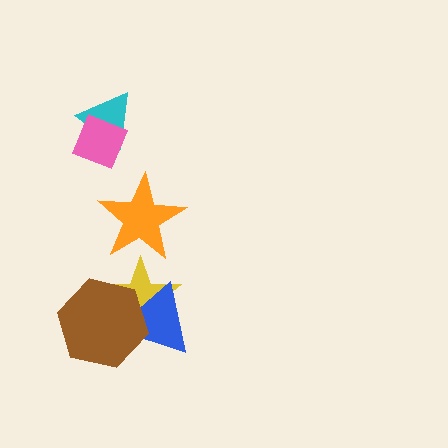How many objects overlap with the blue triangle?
2 objects overlap with the blue triangle.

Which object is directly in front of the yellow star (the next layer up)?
The blue triangle is directly in front of the yellow star.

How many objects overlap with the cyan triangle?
1 object overlaps with the cyan triangle.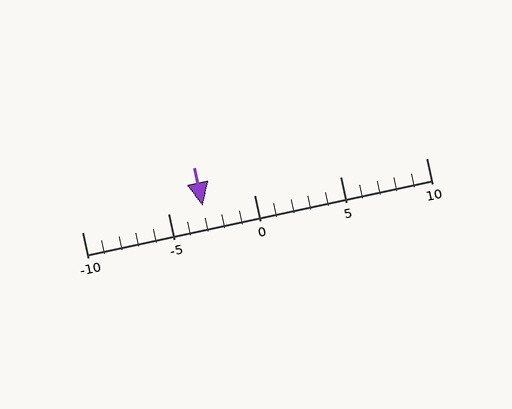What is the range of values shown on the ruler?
The ruler shows values from -10 to 10.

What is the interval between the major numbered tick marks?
The major tick marks are spaced 5 units apart.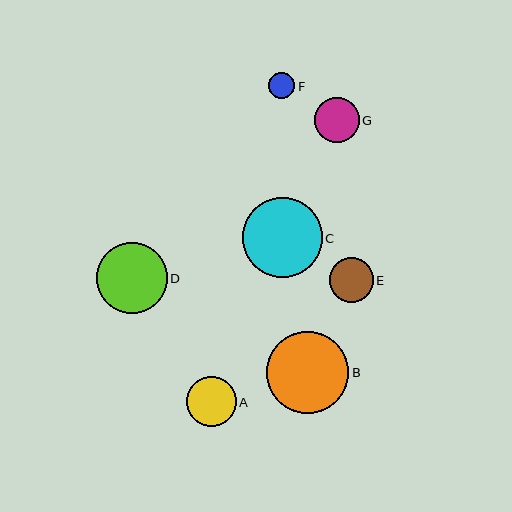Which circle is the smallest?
Circle F is the smallest with a size of approximately 26 pixels.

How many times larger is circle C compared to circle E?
Circle C is approximately 1.8 times the size of circle E.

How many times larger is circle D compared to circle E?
Circle D is approximately 1.6 times the size of circle E.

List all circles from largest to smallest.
From largest to smallest: B, C, D, A, G, E, F.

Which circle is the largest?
Circle B is the largest with a size of approximately 82 pixels.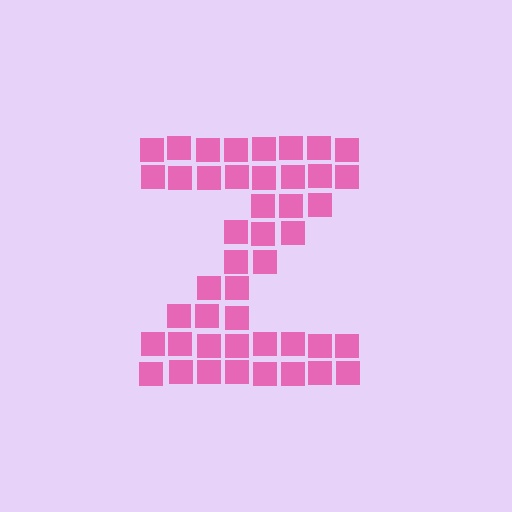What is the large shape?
The large shape is the letter Z.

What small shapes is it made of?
It is made of small squares.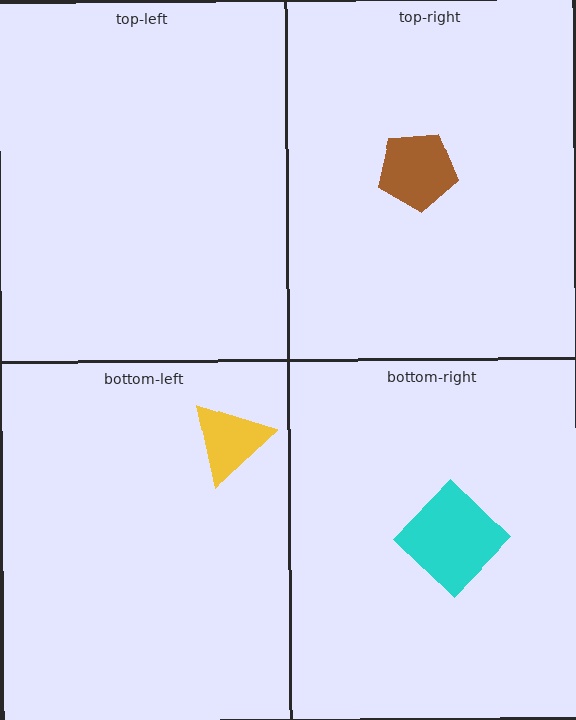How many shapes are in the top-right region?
1.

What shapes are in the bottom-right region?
The cyan diamond.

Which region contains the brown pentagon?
The top-right region.